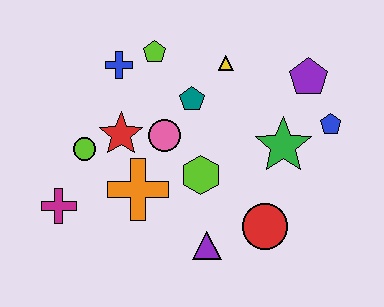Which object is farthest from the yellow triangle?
The magenta cross is farthest from the yellow triangle.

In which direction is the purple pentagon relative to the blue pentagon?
The purple pentagon is above the blue pentagon.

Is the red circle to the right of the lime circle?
Yes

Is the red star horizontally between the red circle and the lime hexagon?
No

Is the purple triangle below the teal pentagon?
Yes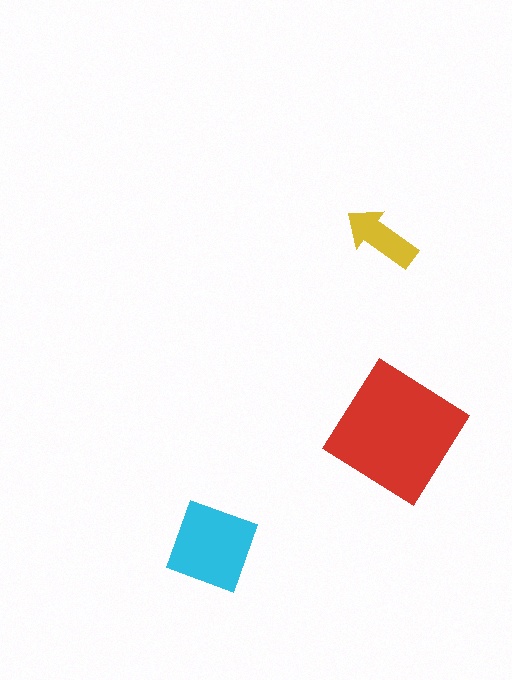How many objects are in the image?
There are 3 objects in the image.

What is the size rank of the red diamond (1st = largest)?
1st.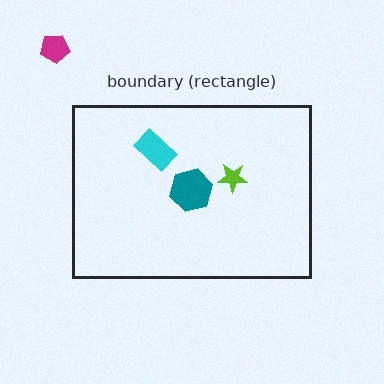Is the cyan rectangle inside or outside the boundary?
Inside.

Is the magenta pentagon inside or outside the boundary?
Outside.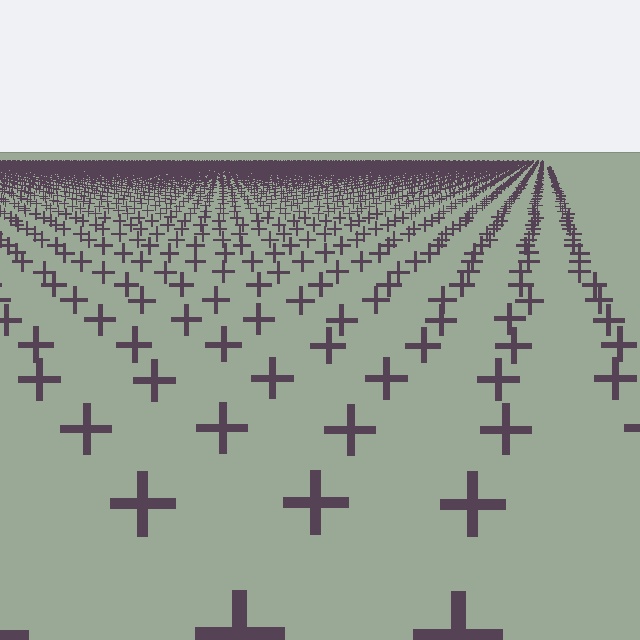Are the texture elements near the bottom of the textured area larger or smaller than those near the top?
Larger. Near the bottom, elements are closer to the viewer and appear at a bigger on-screen size.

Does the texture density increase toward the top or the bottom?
Density increases toward the top.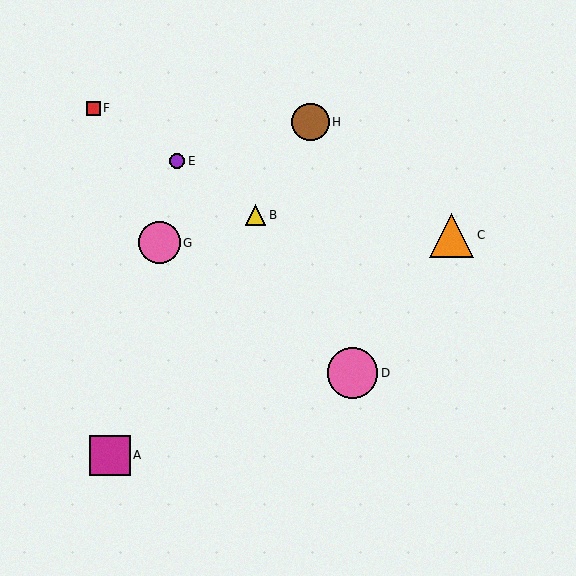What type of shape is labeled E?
Shape E is a purple circle.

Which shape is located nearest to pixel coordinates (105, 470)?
The magenta square (labeled A) at (110, 455) is nearest to that location.